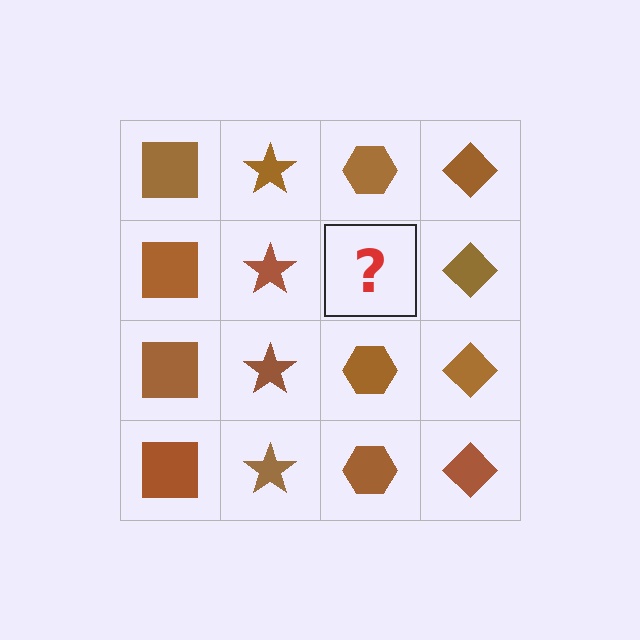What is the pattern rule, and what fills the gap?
The rule is that each column has a consistent shape. The gap should be filled with a brown hexagon.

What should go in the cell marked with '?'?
The missing cell should contain a brown hexagon.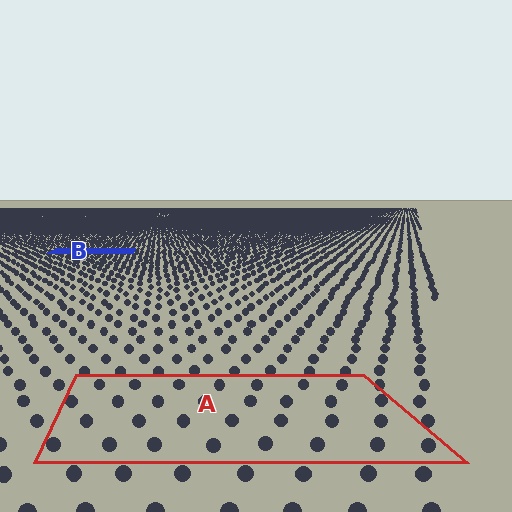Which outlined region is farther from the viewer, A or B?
Region B is farther from the viewer — the texture elements inside it appear smaller and more densely packed.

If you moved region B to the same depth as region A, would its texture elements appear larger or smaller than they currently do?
They would appear larger. At a closer depth, the same texture elements are projected at a bigger on-screen size.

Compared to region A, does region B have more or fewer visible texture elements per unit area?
Region B has more texture elements per unit area — they are packed more densely because it is farther away.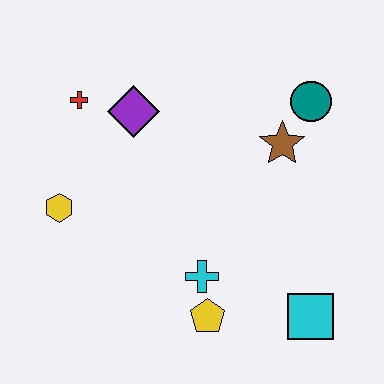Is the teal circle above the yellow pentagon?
Yes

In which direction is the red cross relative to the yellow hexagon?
The red cross is above the yellow hexagon.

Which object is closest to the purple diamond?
The red cross is closest to the purple diamond.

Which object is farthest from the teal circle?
The yellow hexagon is farthest from the teal circle.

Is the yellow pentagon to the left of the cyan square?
Yes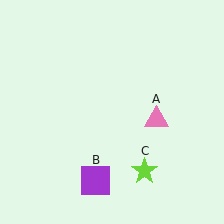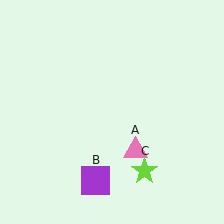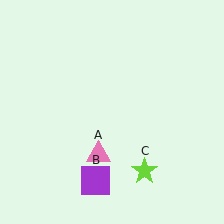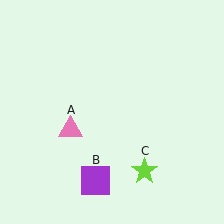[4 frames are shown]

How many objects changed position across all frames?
1 object changed position: pink triangle (object A).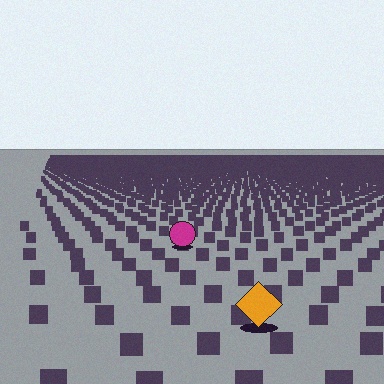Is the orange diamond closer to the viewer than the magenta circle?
Yes. The orange diamond is closer — you can tell from the texture gradient: the ground texture is coarser near it.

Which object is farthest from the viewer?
The magenta circle is farthest from the viewer. It appears smaller and the ground texture around it is denser.